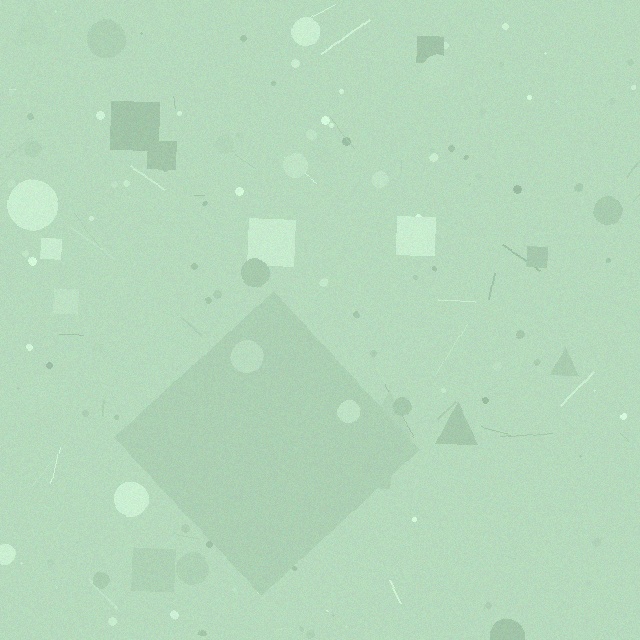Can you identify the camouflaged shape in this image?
The camouflaged shape is a diamond.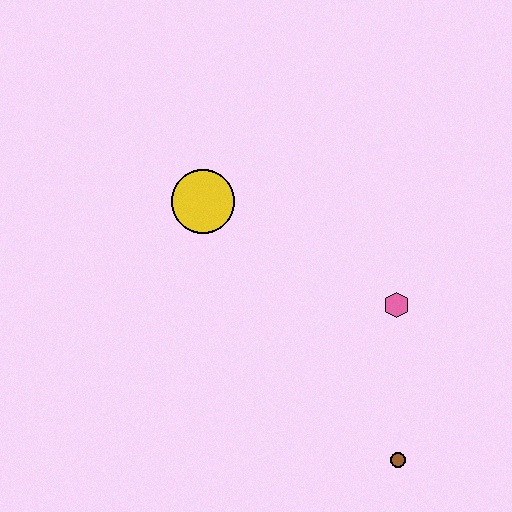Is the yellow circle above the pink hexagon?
Yes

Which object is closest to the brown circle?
The pink hexagon is closest to the brown circle.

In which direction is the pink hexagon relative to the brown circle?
The pink hexagon is above the brown circle.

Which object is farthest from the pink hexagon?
The yellow circle is farthest from the pink hexagon.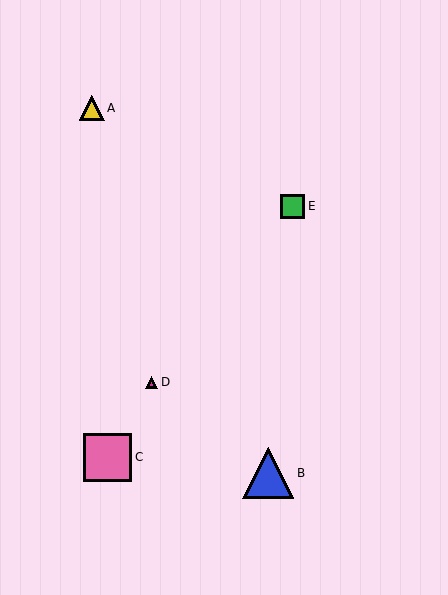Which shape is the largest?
The blue triangle (labeled B) is the largest.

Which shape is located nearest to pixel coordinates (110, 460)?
The pink square (labeled C) at (108, 457) is nearest to that location.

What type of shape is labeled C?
Shape C is a pink square.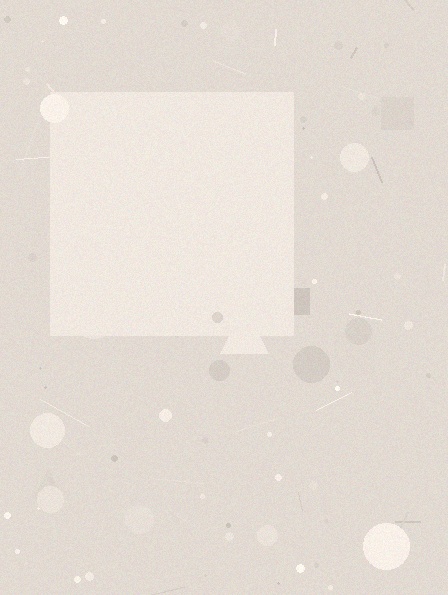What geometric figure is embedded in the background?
A square is embedded in the background.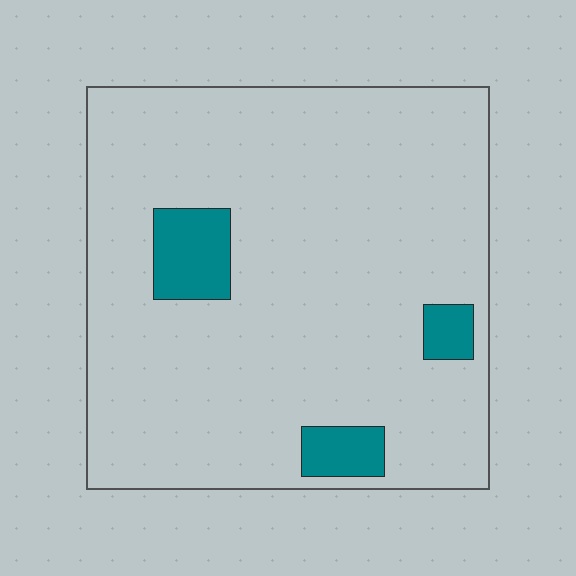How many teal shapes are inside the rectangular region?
3.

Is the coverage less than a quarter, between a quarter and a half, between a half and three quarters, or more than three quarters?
Less than a quarter.